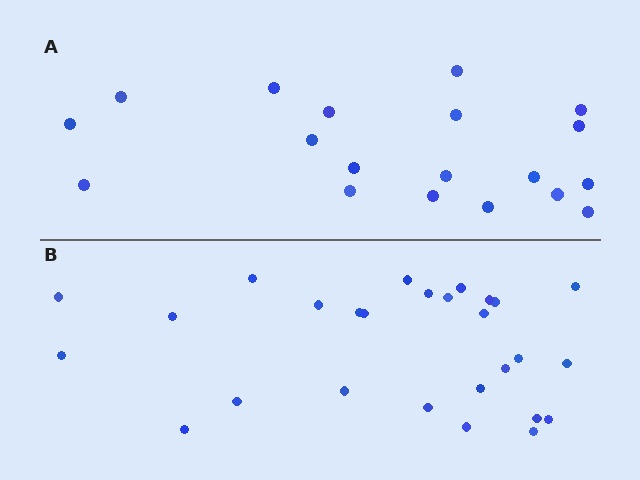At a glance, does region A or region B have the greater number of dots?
Region B (the bottom region) has more dots.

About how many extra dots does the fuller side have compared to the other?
Region B has roughly 8 or so more dots than region A.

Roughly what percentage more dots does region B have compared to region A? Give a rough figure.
About 40% more.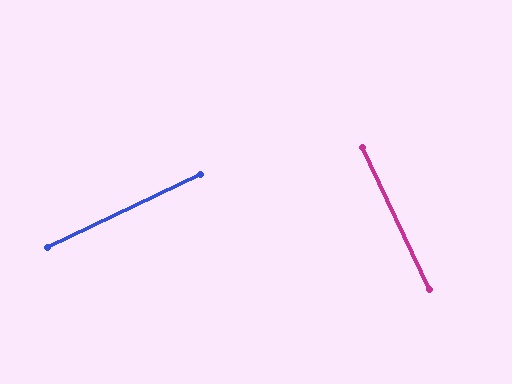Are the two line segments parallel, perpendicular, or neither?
Perpendicular — they meet at approximately 90°.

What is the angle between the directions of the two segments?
Approximately 90 degrees.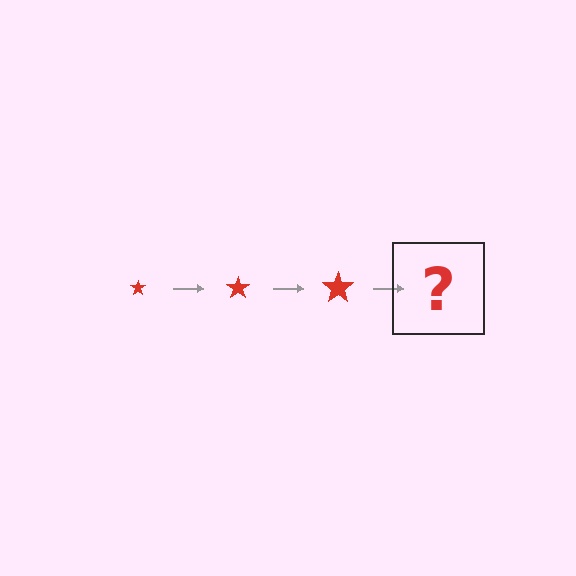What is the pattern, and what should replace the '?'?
The pattern is that the star gets progressively larger each step. The '?' should be a red star, larger than the previous one.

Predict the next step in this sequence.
The next step is a red star, larger than the previous one.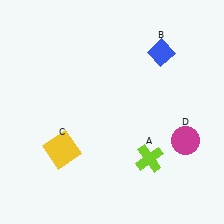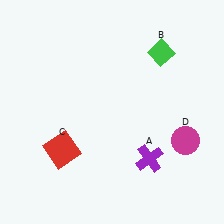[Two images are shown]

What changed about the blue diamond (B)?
In Image 1, B is blue. In Image 2, it changed to green.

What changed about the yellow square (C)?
In Image 1, C is yellow. In Image 2, it changed to red.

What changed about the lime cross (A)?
In Image 1, A is lime. In Image 2, it changed to purple.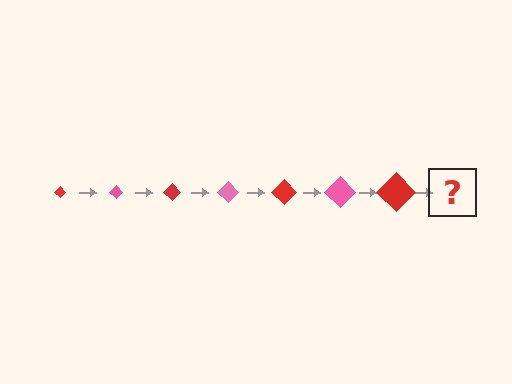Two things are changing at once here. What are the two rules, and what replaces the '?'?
The two rules are that the diamond grows larger each step and the color cycles through red and pink. The '?' should be a pink diamond, larger than the previous one.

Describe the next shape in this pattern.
It should be a pink diamond, larger than the previous one.